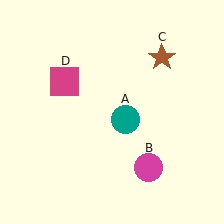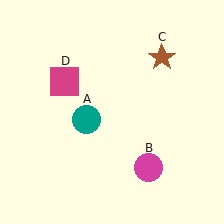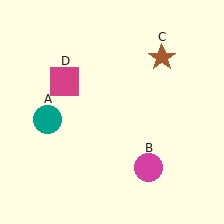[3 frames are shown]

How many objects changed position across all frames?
1 object changed position: teal circle (object A).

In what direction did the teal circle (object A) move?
The teal circle (object A) moved left.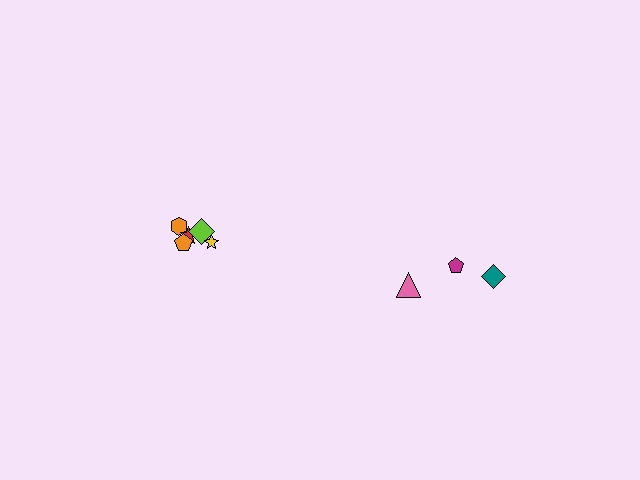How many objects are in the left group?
There are 5 objects.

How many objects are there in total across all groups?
There are 8 objects.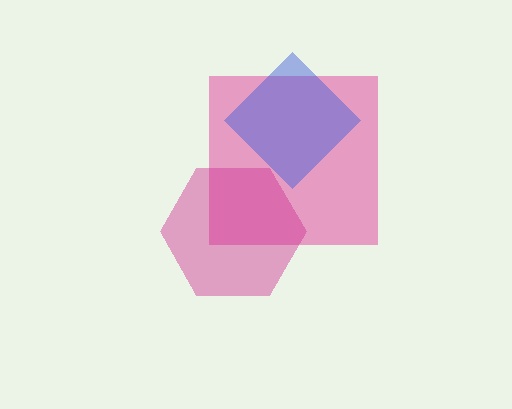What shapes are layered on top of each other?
The layered shapes are: a pink square, a blue diamond, a magenta hexagon.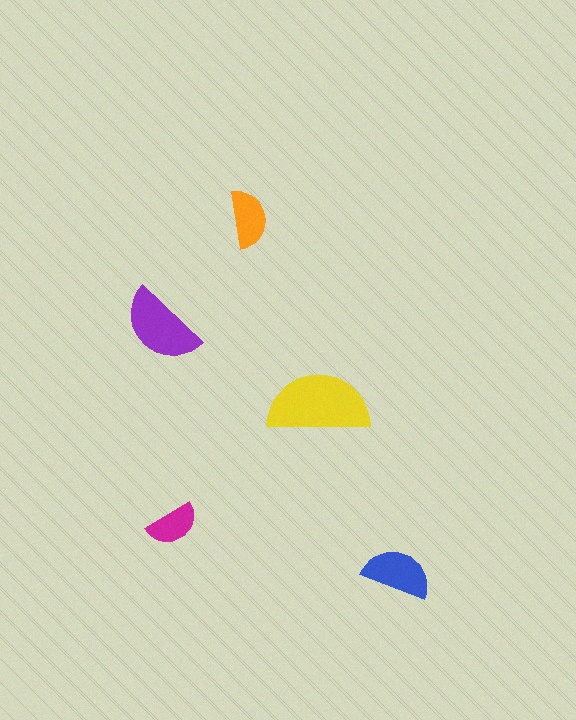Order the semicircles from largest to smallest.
the yellow one, the purple one, the blue one, the orange one, the magenta one.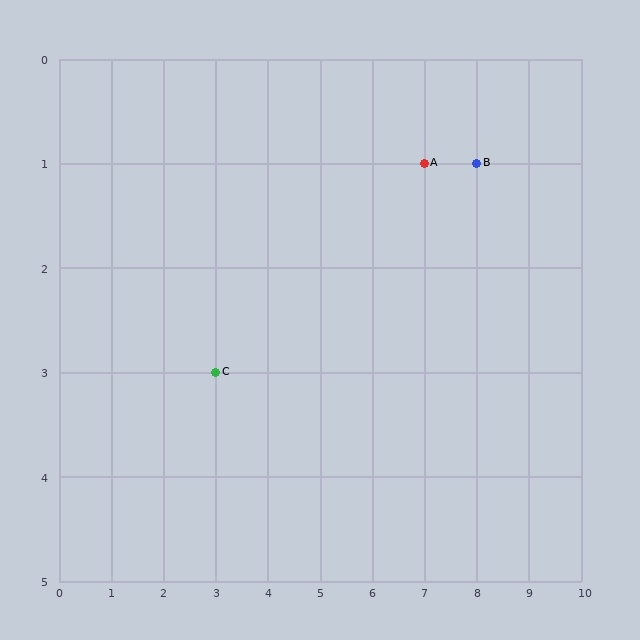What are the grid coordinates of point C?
Point C is at grid coordinates (3, 3).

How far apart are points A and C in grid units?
Points A and C are 4 columns and 2 rows apart (about 4.5 grid units diagonally).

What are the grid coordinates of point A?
Point A is at grid coordinates (7, 1).